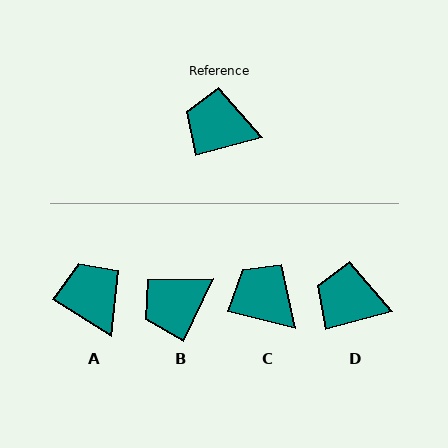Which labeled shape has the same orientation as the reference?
D.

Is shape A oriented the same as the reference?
No, it is off by about 47 degrees.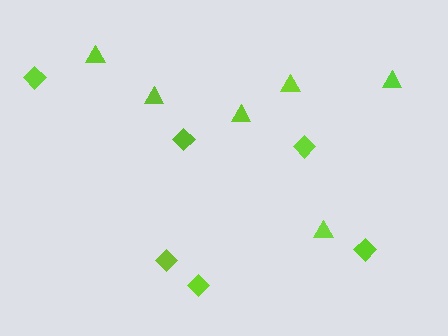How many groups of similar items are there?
There are 2 groups: one group of diamonds (6) and one group of triangles (6).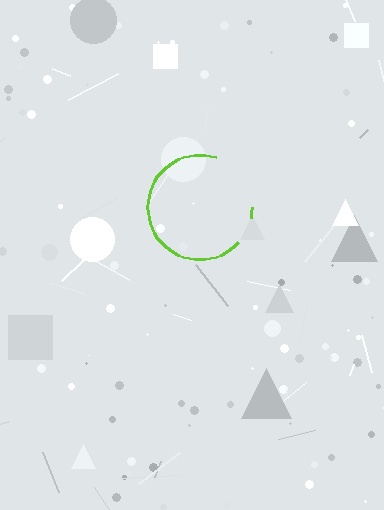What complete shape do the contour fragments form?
The contour fragments form a circle.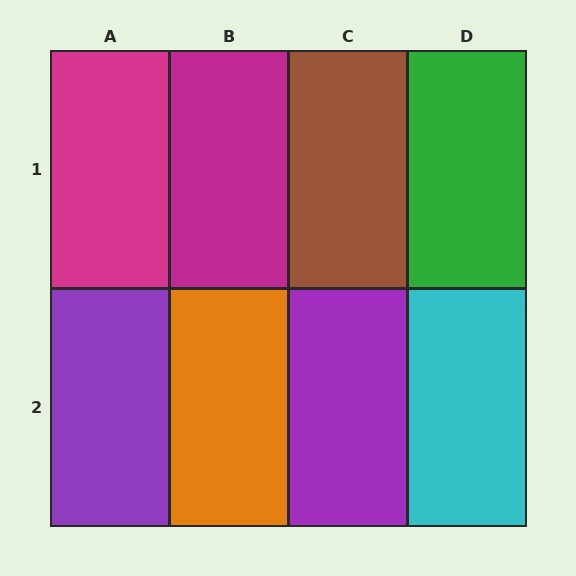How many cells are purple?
2 cells are purple.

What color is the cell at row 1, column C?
Brown.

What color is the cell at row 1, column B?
Magenta.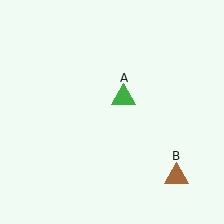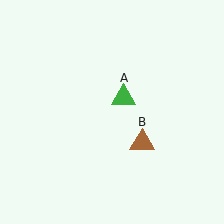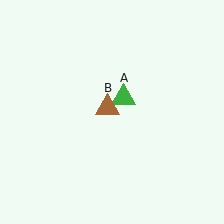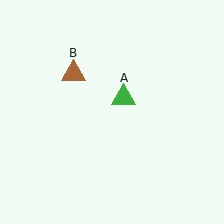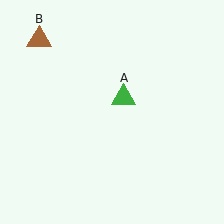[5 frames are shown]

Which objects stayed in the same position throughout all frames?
Green triangle (object A) remained stationary.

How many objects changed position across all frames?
1 object changed position: brown triangle (object B).